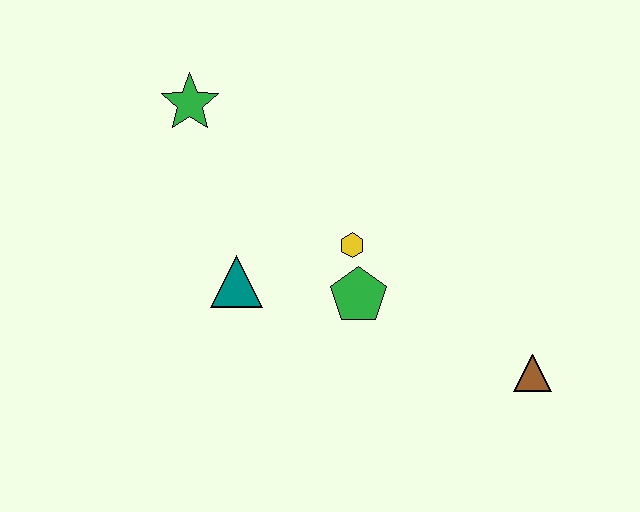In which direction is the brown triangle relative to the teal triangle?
The brown triangle is to the right of the teal triangle.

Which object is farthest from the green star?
The brown triangle is farthest from the green star.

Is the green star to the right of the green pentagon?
No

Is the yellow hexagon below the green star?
Yes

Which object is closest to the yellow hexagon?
The green pentagon is closest to the yellow hexagon.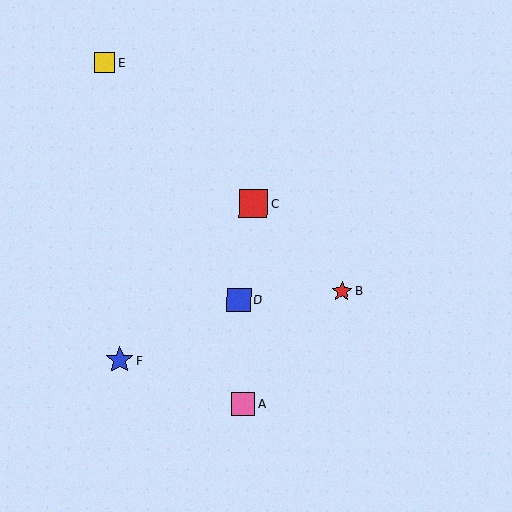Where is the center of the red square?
The center of the red square is at (253, 204).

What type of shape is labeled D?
Shape D is a blue square.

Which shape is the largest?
The red square (labeled C) is the largest.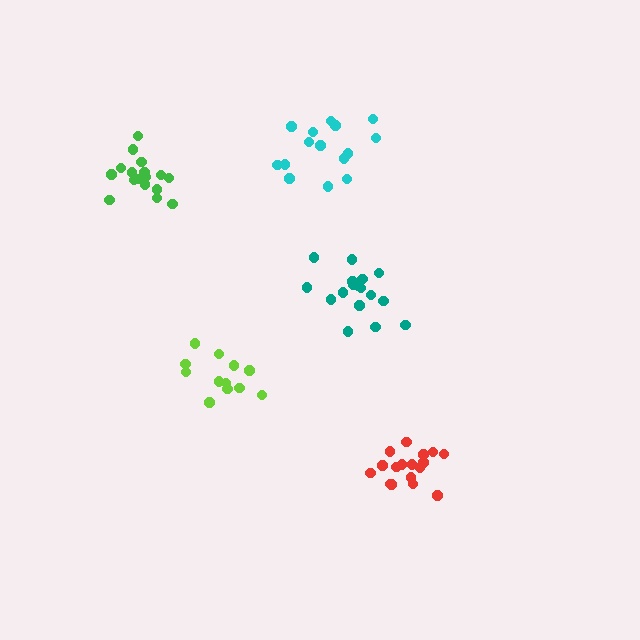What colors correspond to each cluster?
The clusters are colored: lime, cyan, teal, red, green.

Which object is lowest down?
The red cluster is bottommost.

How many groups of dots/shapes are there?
There are 5 groups.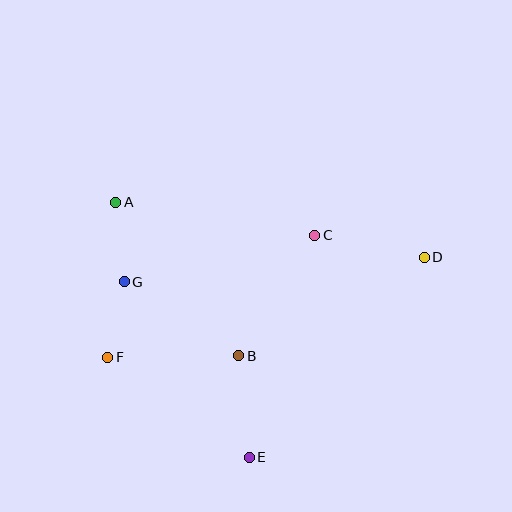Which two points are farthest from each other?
Points D and F are farthest from each other.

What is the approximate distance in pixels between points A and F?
The distance between A and F is approximately 155 pixels.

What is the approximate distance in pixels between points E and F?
The distance between E and F is approximately 173 pixels.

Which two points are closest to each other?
Points F and G are closest to each other.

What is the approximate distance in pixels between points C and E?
The distance between C and E is approximately 231 pixels.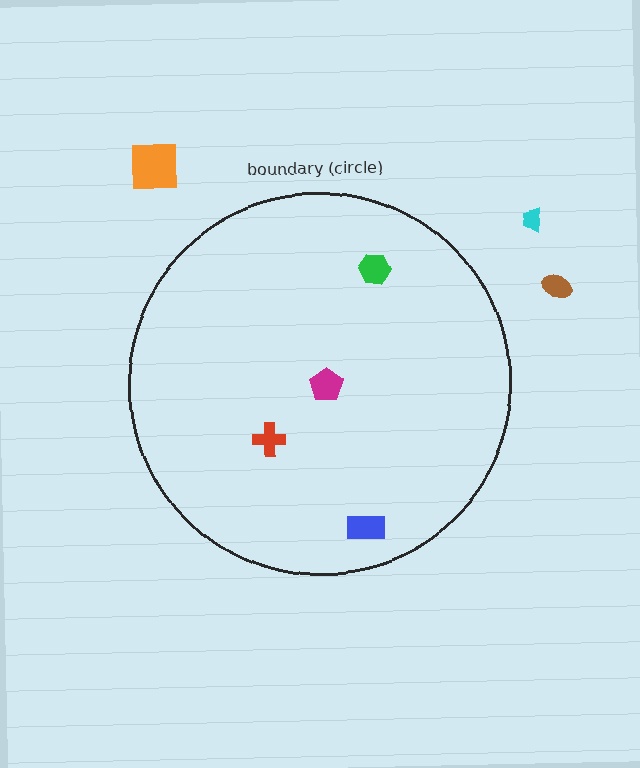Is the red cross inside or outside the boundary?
Inside.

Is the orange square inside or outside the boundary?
Outside.